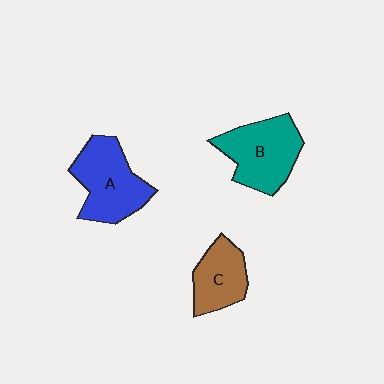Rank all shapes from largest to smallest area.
From largest to smallest: A (blue), B (teal), C (brown).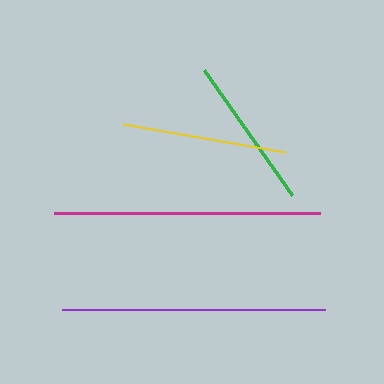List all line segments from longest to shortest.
From longest to shortest: magenta, purple, yellow, green.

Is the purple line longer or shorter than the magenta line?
The magenta line is longer than the purple line.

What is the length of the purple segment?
The purple segment is approximately 263 pixels long.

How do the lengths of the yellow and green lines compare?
The yellow and green lines are approximately the same length.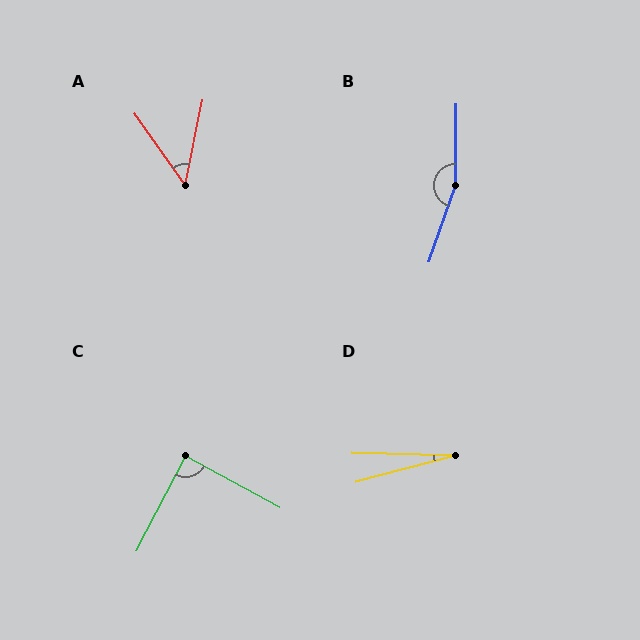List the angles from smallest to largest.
D (16°), A (47°), C (88°), B (161°).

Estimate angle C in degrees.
Approximately 88 degrees.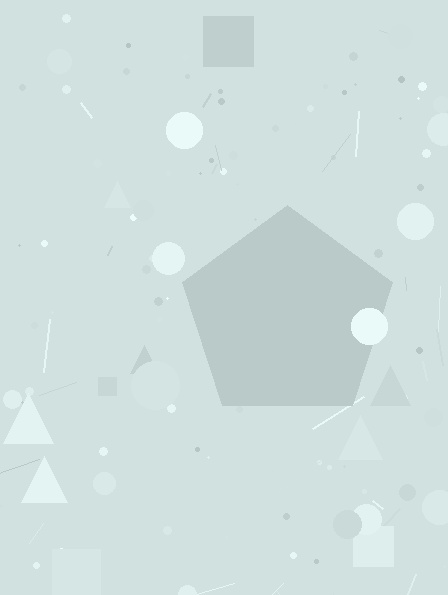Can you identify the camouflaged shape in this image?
The camouflaged shape is a pentagon.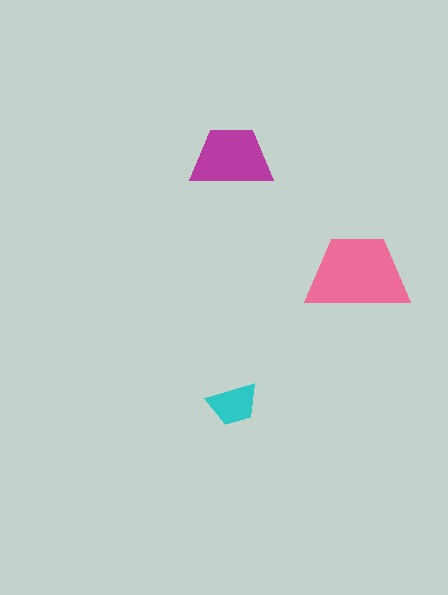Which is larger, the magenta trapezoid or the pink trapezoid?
The pink one.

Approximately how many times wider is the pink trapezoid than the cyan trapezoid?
About 2 times wider.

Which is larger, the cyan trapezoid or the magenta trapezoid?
The magenta one.